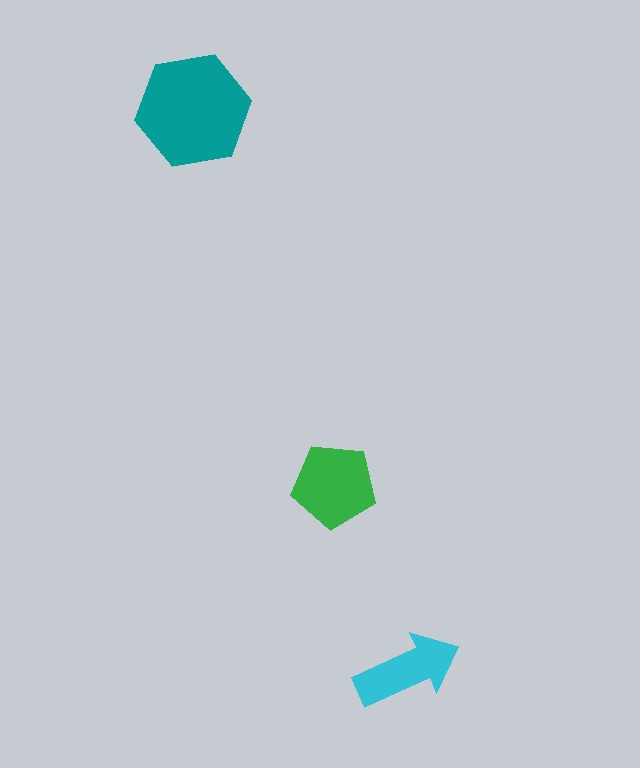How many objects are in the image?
There are 3 objects in the image.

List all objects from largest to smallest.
The teal hexagon, the green pentagon, the cyan arrow.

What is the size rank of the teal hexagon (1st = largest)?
1st.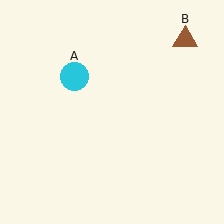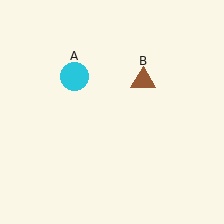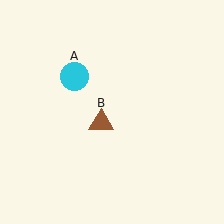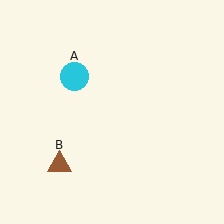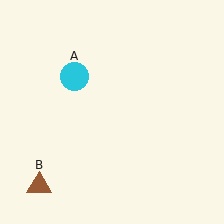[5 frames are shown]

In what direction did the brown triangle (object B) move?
The brown triangle (object B) moved down and to the left.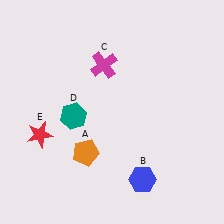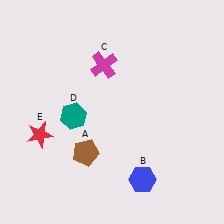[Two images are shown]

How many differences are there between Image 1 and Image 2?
There is 1 difference between the two images.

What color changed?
The pentagon (A) changed from orange in Image 1 to brown in Image 2.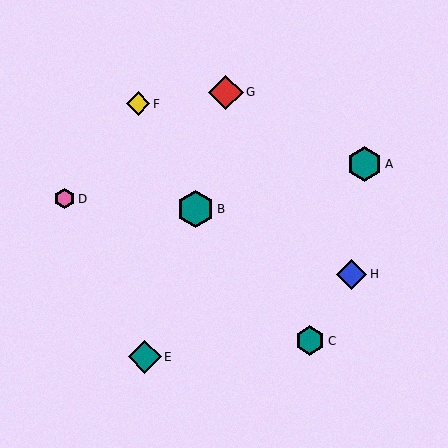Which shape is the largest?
The teal hexagon (labeled B) is the largest.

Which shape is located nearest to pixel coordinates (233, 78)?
The red diamond (labeled G) at (226, 92) is nearest to that location.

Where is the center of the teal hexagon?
The center of the teal hexagon is at (196, 209).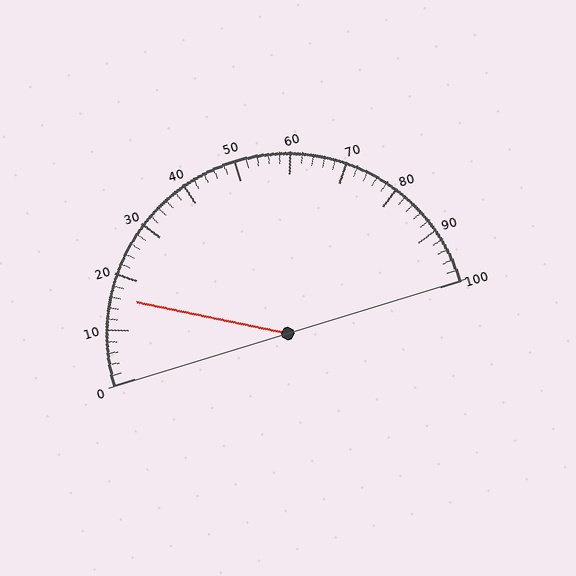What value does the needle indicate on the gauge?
The needle indicates approximately 16.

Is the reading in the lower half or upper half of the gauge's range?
The reading is in the lower half of the range (0 to 100).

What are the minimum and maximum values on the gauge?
The gauge ranges from 0 to 100.